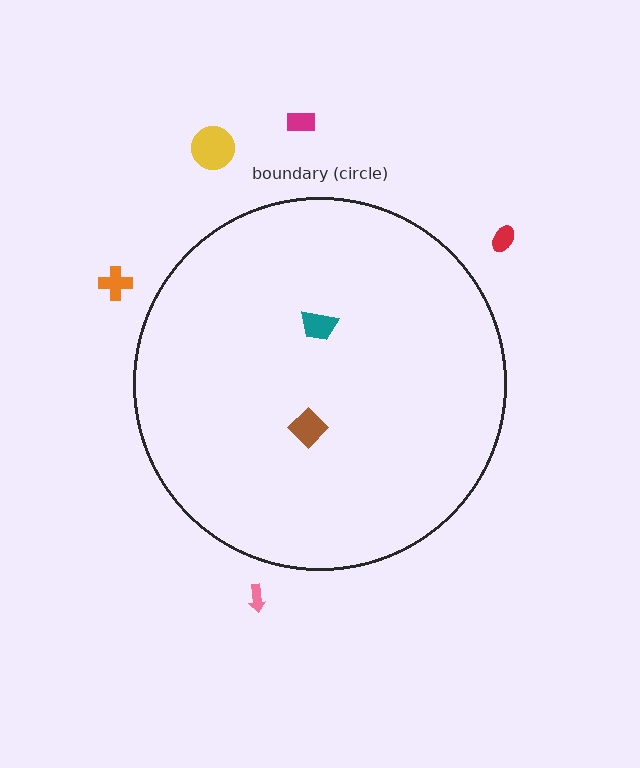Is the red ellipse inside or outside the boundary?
Outside.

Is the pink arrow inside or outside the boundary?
Outside.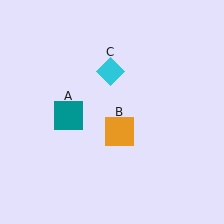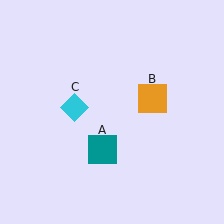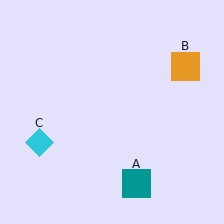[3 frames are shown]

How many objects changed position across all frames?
3 objects changed position: teal square (object A), orange square (object B), cyan diamond (object C).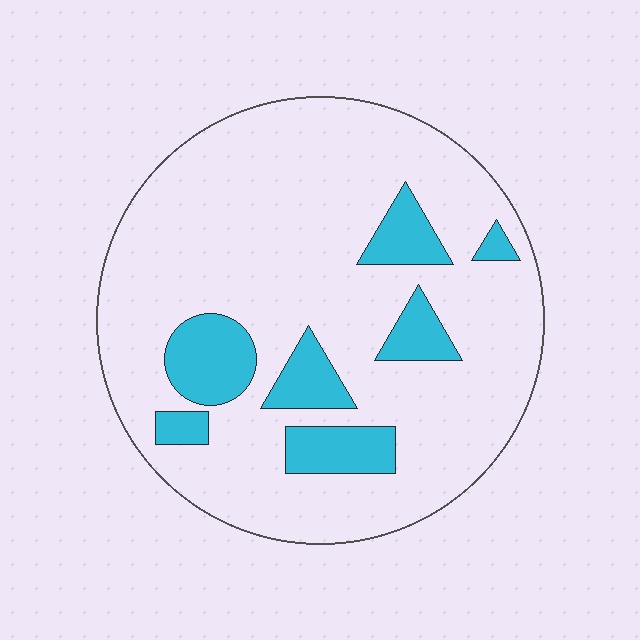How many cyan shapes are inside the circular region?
7.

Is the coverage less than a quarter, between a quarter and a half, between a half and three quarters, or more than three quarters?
Less than a quarter.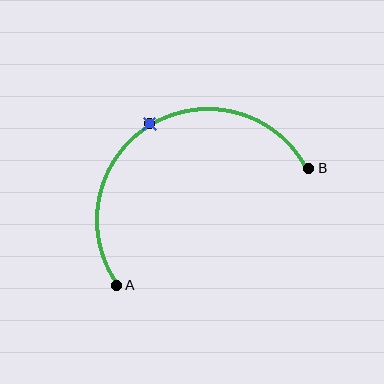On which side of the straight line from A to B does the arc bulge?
The arc bulges above the straight line connecting A and B.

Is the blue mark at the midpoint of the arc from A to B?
Yes. The blue mark lies on the arc at equal arc-length from both A and B — it is the arc midpoint.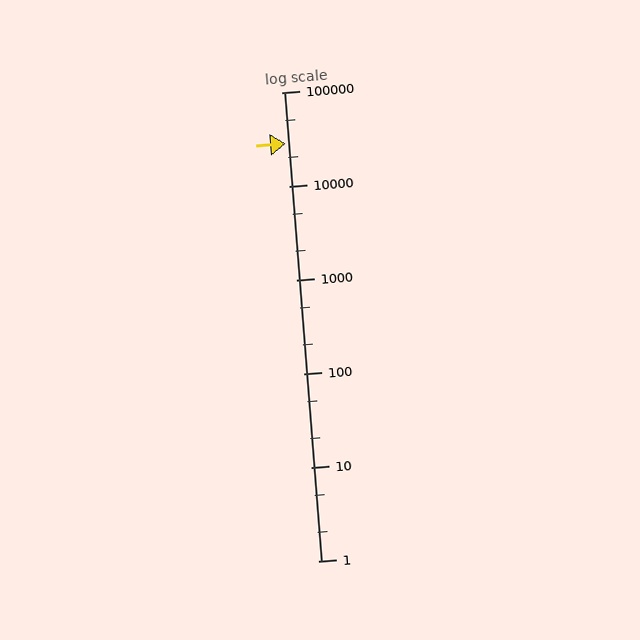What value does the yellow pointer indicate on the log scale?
The pointer indicates approximately 28000.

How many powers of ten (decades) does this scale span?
The scale spans 5 decades, from 1 to 100000.